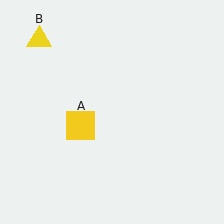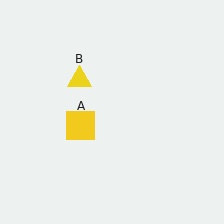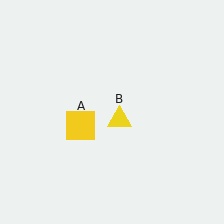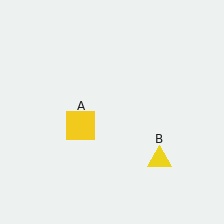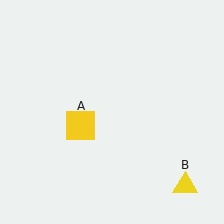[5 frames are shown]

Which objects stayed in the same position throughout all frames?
Yellow square (object A) remained stationary.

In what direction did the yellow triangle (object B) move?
The yellow triangle (object B) moved down and to the right.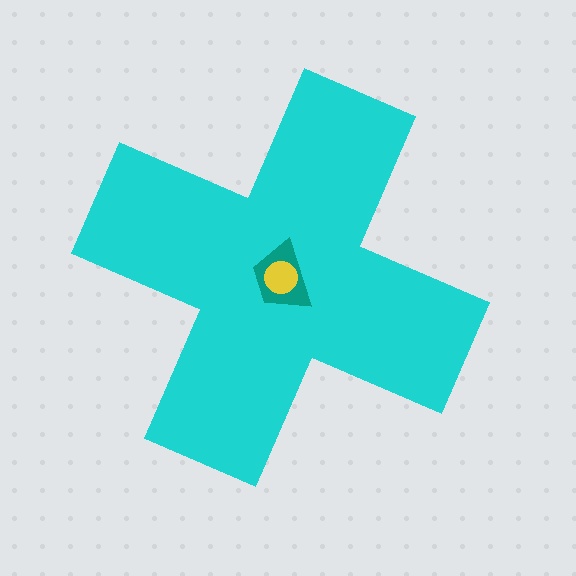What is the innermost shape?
The yellow circle.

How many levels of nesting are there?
3.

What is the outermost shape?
The cyan cross.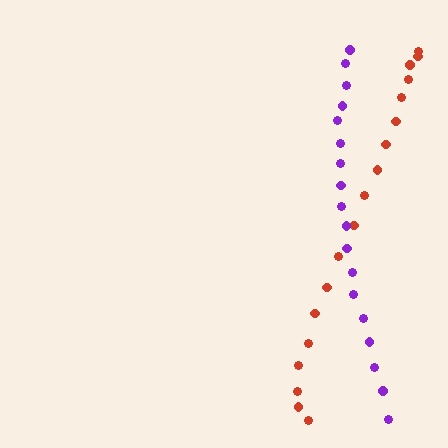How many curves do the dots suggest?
There are 2 distinct paths.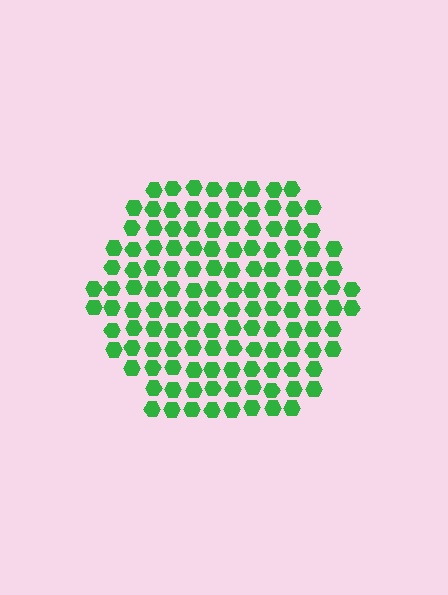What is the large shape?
The large shape is a hexagon.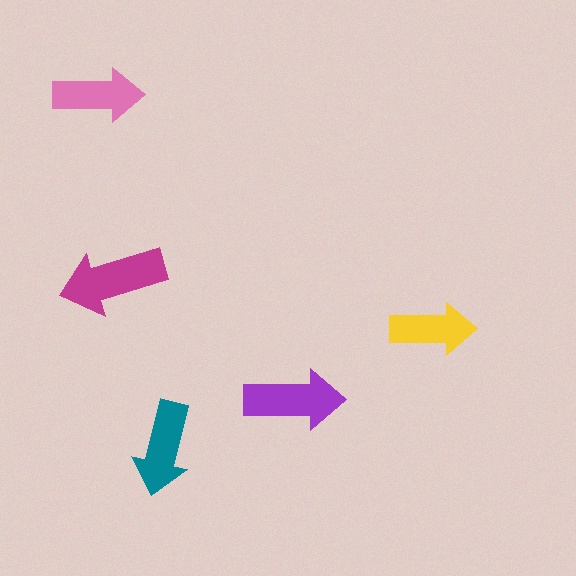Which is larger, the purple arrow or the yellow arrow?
The purple one.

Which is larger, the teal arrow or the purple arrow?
The purple one.